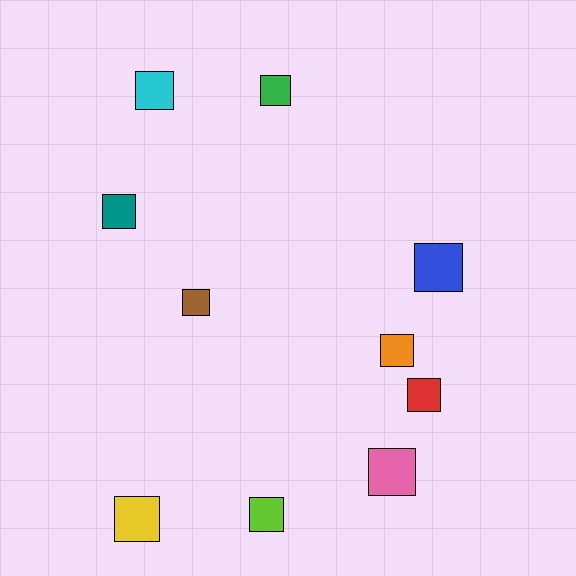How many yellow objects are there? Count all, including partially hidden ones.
There is 1 yellow object.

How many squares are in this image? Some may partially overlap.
There are 10 squares.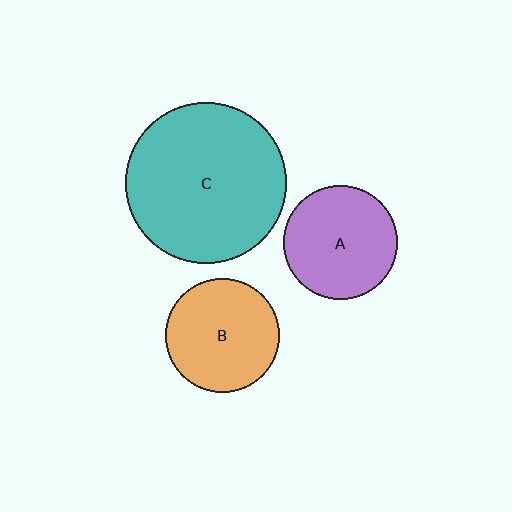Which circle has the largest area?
Circle C (teal).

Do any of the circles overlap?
No, none of the circles overlap.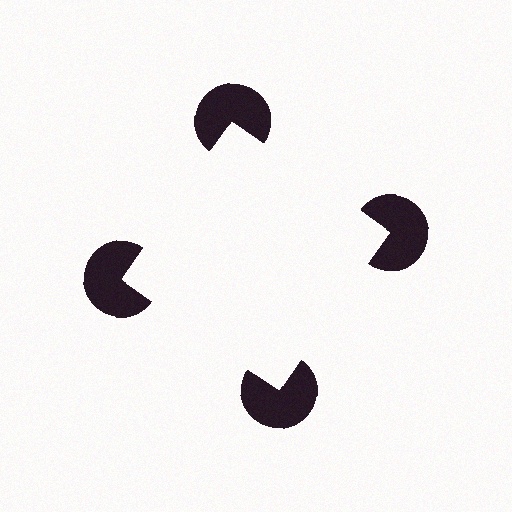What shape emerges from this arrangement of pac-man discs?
An illusory square — its edges are inferred from the aligned wedge cuts in the pac-man discs, not physically drawn.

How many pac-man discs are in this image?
There are 4 — one at each vertex of the illusory square.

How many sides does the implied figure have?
4 sides.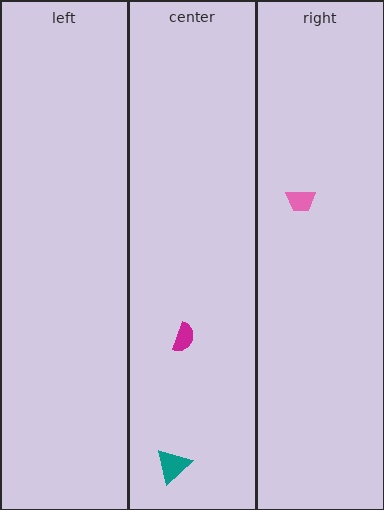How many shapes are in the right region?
1.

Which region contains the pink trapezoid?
The right region.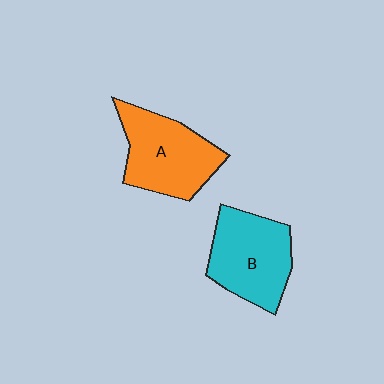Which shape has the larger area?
Shape A (orange).